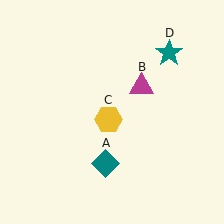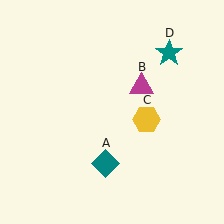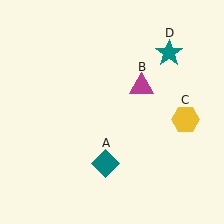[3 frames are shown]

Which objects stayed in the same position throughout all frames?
Teal diamond (object A) and magenta triangle (object B) and teal star (object D) remained stationary.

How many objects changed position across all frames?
1 object changed position: yellow hexagon (object C).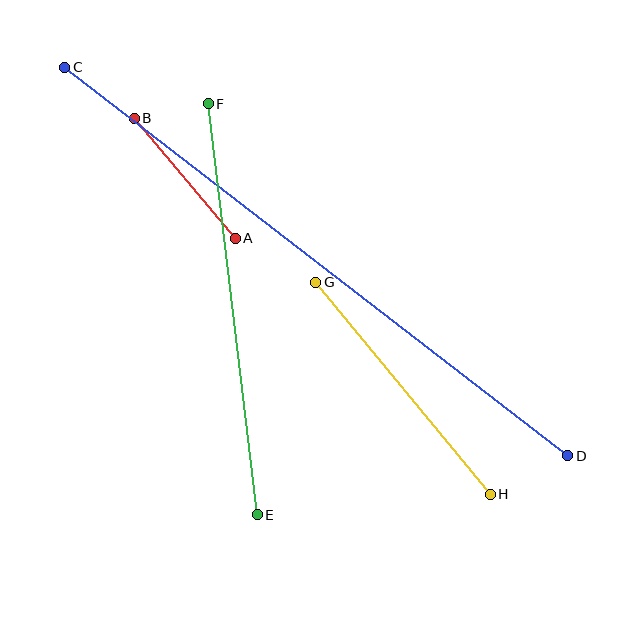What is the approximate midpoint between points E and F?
The midpoint is at approximately (233, 309) pixels.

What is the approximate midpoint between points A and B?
The midpoint is at approximately (185, 178) pixels.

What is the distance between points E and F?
The distance is approximately 414 pixels.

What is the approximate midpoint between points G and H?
The midpoint is at approximately (403, 388) pixels.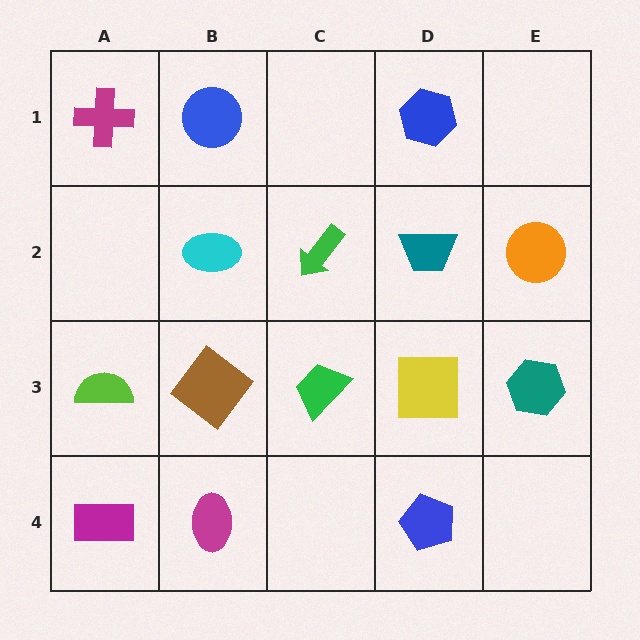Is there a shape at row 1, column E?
No, that cell is empty.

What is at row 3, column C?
A green trapezoid.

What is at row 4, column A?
A magenta rectangle.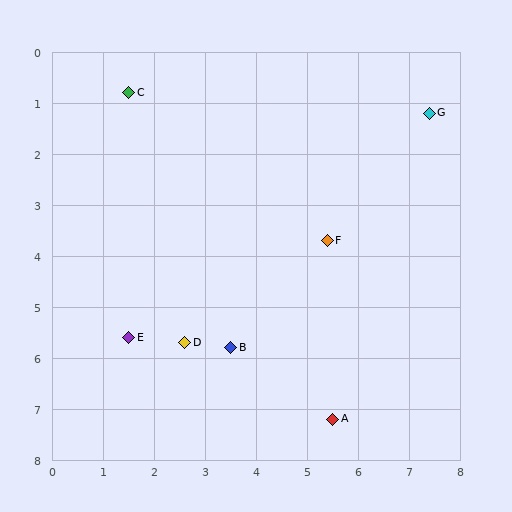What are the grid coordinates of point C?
Point C is at approximately (1.5, 0.8).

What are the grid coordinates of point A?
Point A is at approximately (5.5, 7.2).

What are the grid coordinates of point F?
Point F is at approximately (5.4, 3.7).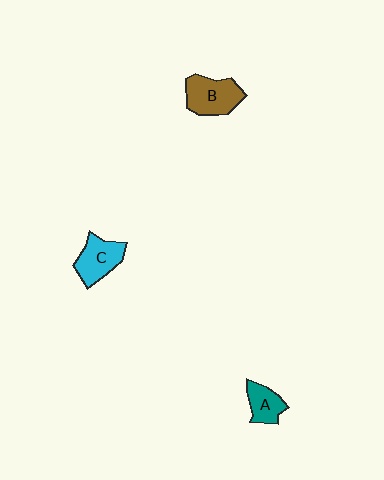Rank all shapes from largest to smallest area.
From largest to smallest: B (brown), C (cyan), A (teal).